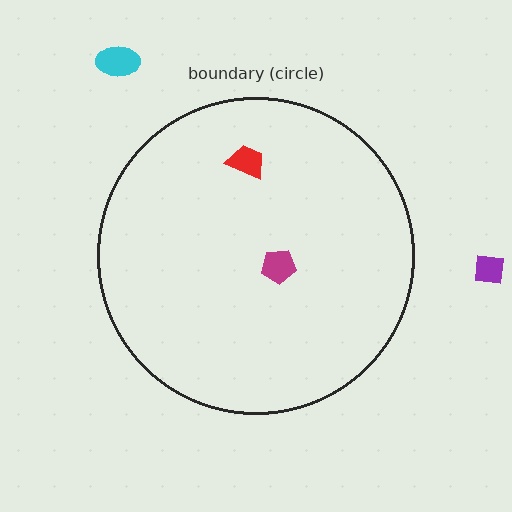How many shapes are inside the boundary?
2 inside, 2 outside.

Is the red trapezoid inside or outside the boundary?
Inside.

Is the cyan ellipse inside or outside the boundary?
Outside.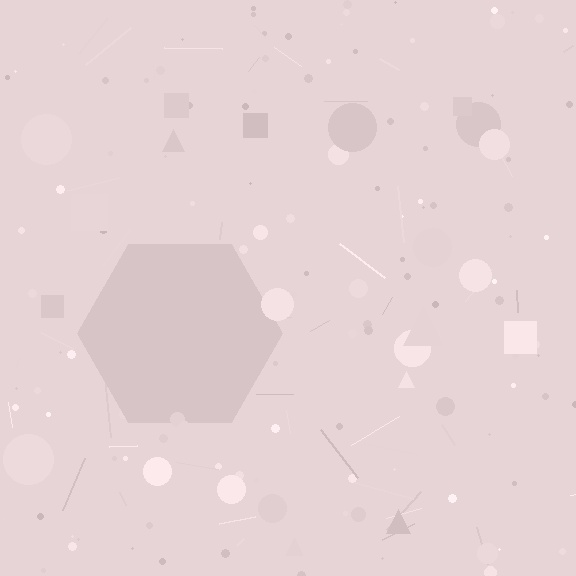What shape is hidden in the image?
A hexagon is hidden in the image.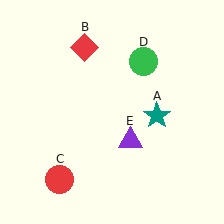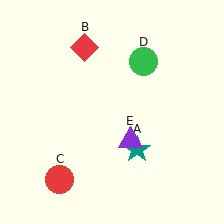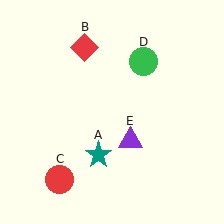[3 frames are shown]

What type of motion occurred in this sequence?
The teal star (object A) rotated clockwise around the center of the scene.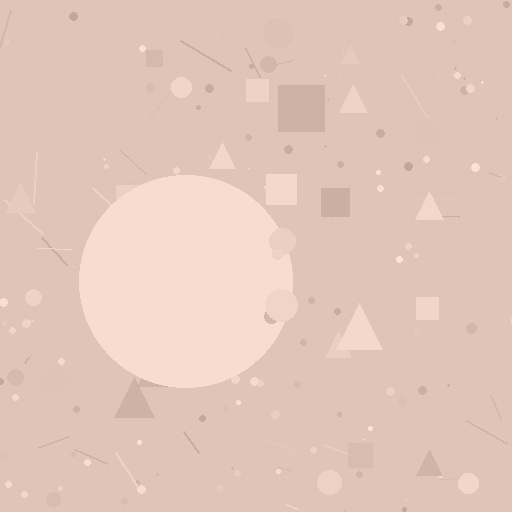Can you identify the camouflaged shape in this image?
The camouflaged shape is a circle.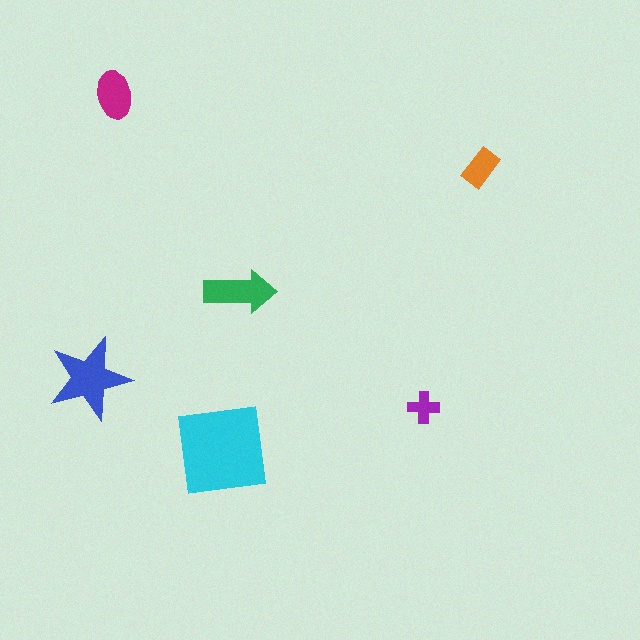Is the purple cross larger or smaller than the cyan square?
Smaller.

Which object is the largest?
The cyan square.